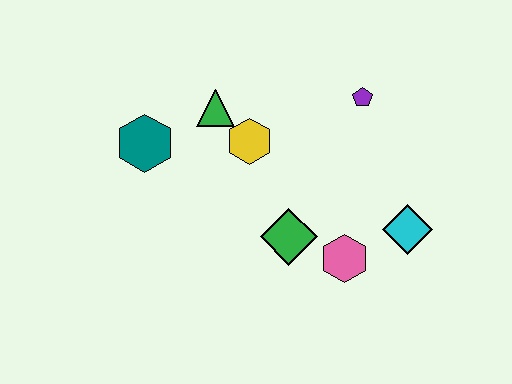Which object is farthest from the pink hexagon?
The teal hexagon is farthest from the pink hexagon.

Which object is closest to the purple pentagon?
The yellow hexagon is closest to the purple pentagon.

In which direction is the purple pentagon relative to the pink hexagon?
The purple pentagon is above the pink hexagon.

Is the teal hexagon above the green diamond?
Yes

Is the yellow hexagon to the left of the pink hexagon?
Yes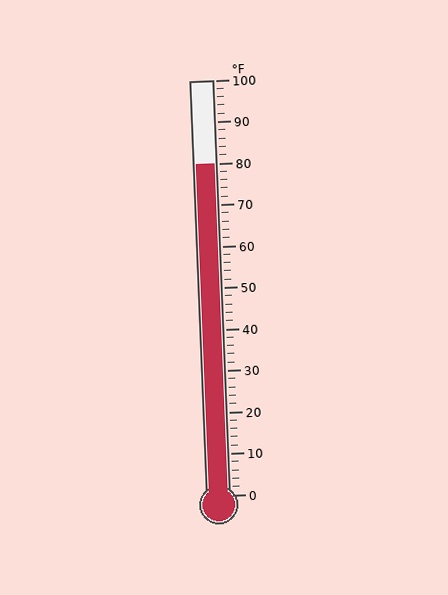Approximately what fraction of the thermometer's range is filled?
The thermometer is filled to approximately 80% of its range.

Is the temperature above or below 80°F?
The temperature is at 80°F.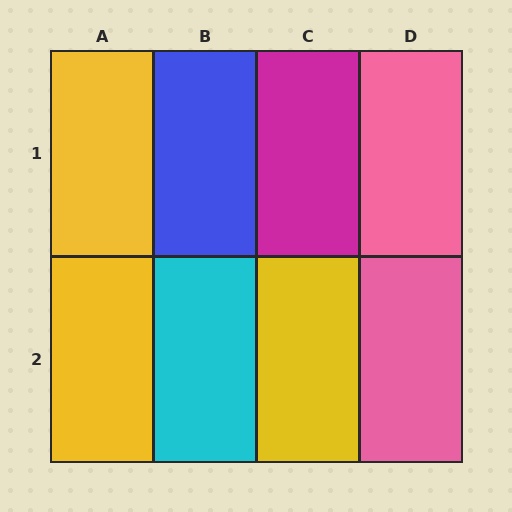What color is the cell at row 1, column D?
Pink.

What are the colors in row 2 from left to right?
Yellow, cyan, yellow, pink.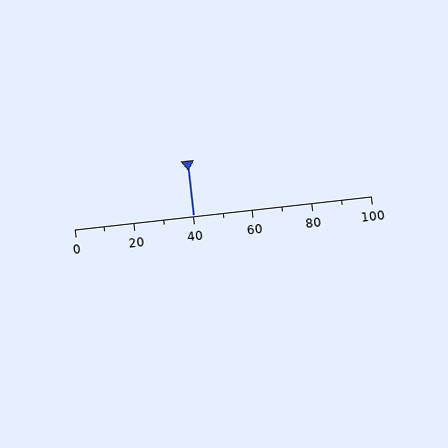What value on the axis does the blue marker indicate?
The marker indicates approximately 40.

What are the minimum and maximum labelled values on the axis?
The axis runs from 0 to 100.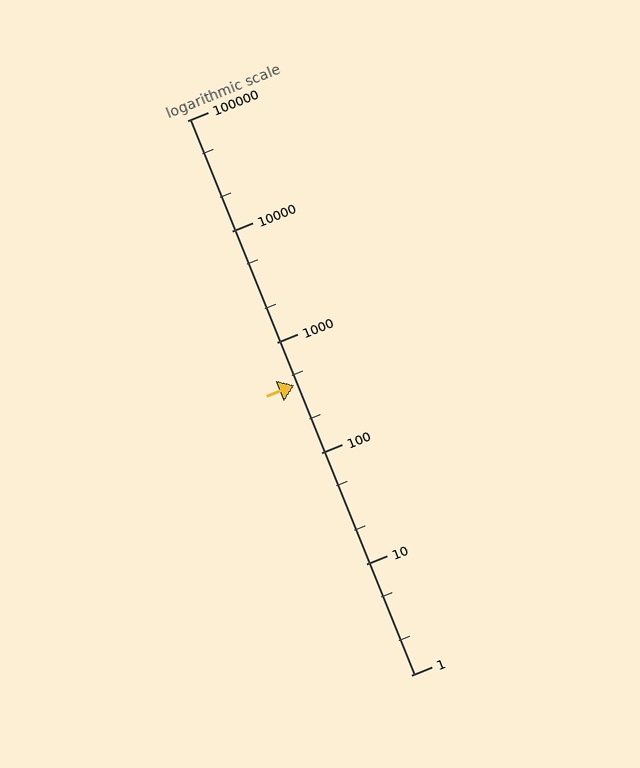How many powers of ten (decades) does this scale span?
The scale spans 5 decades, from 1 to 100000.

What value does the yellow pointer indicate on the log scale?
The pointer indicates approximately 410.